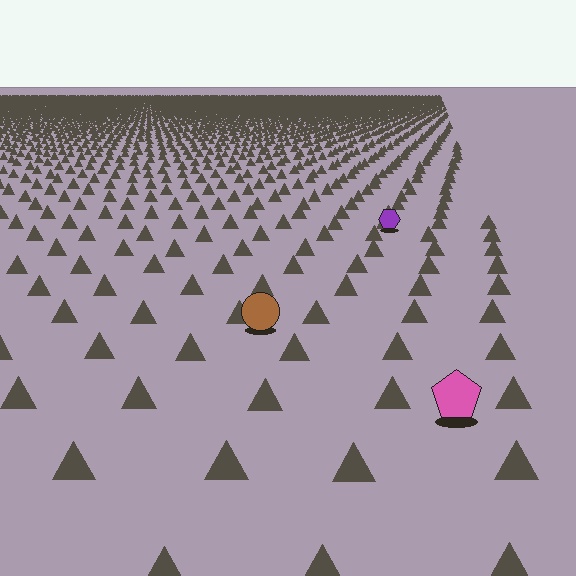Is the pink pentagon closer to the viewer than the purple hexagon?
Yes. The pink pentagon is closer — you can tell from the texture gradient: the ground texture is coarser near it.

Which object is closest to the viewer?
The pink pentagon is closest. The texture marks near it are larger and more spread out.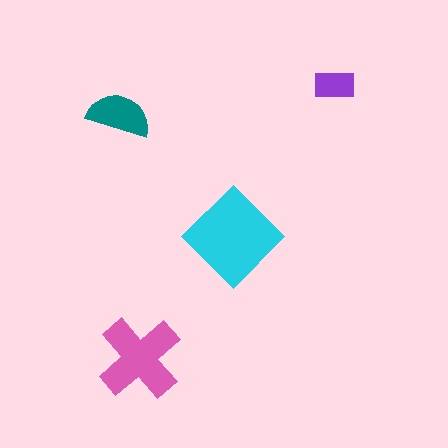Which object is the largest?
The cyan diamond.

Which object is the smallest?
The purple rectangle.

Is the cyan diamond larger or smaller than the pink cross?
Larger.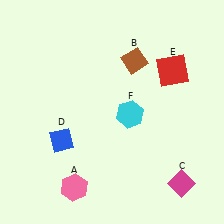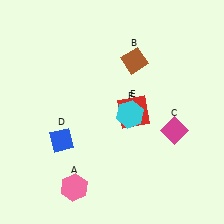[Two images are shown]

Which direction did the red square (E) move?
The red square (E) moved down.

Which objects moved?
The objects that moved are: the magenta diamond (C), the red square (E).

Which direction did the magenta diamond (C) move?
The magenta diamond (C) moved up.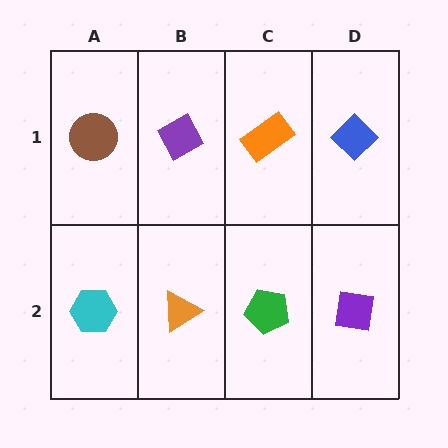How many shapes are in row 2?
4 shapes.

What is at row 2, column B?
An orange triangle.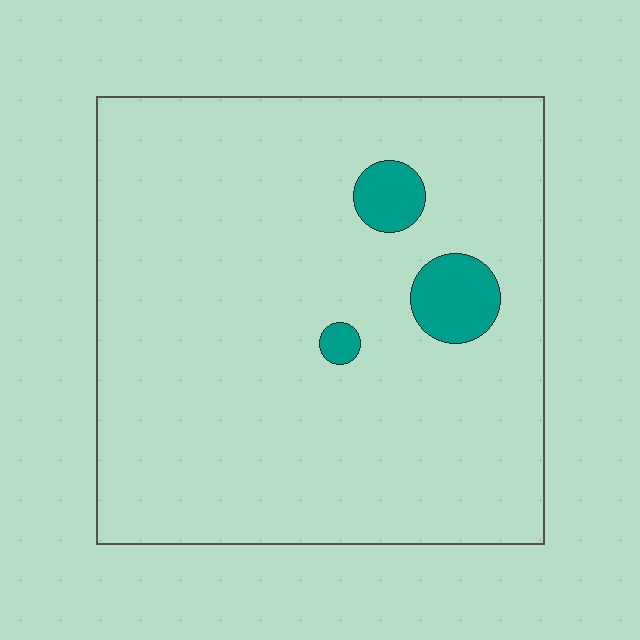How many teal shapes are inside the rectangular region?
3.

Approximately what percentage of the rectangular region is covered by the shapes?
Approximately 5%.